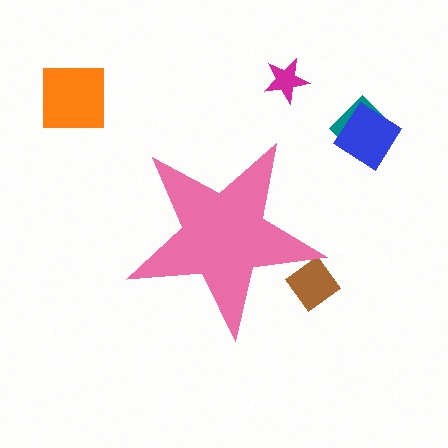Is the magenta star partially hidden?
No, the magenta star is fully visible.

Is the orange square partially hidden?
No, the orange square is fully visible.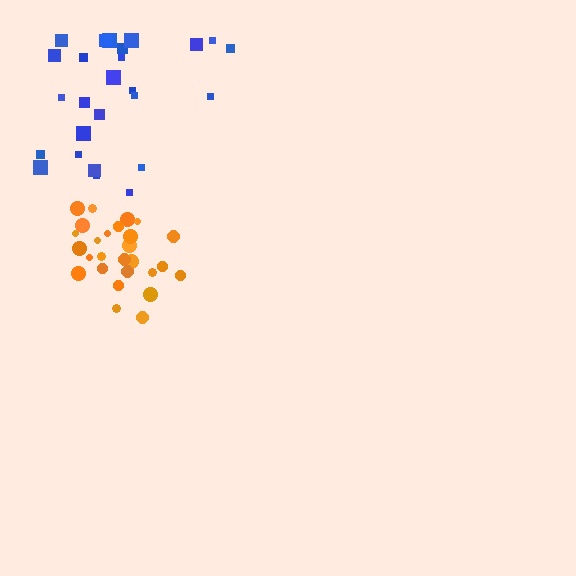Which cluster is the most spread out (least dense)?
Blue.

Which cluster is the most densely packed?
Orange.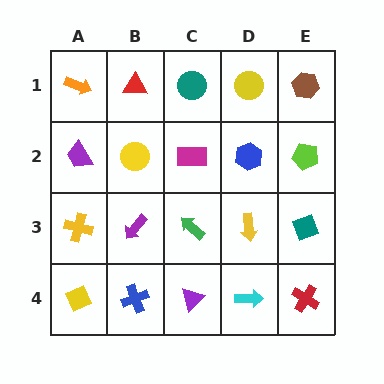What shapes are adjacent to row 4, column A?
A yellow cross (row 3, column A), a blue cross (row 4, column B).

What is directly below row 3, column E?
A red cross.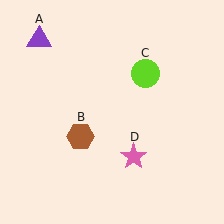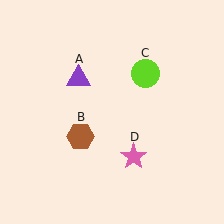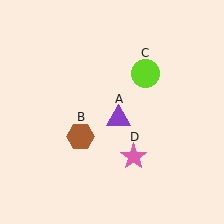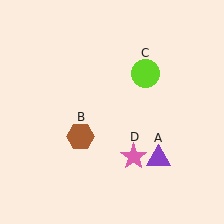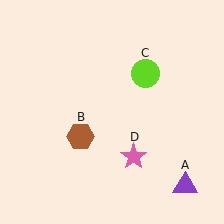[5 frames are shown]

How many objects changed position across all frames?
1 object changed position: purple triangle (object A).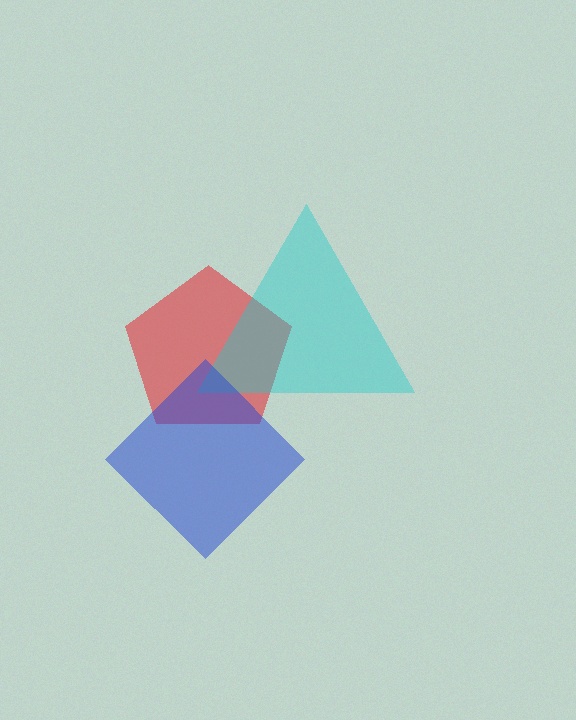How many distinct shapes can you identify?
There are 3 distinct shapes: a red pentagon, a cyan triangle, a blue diamond.